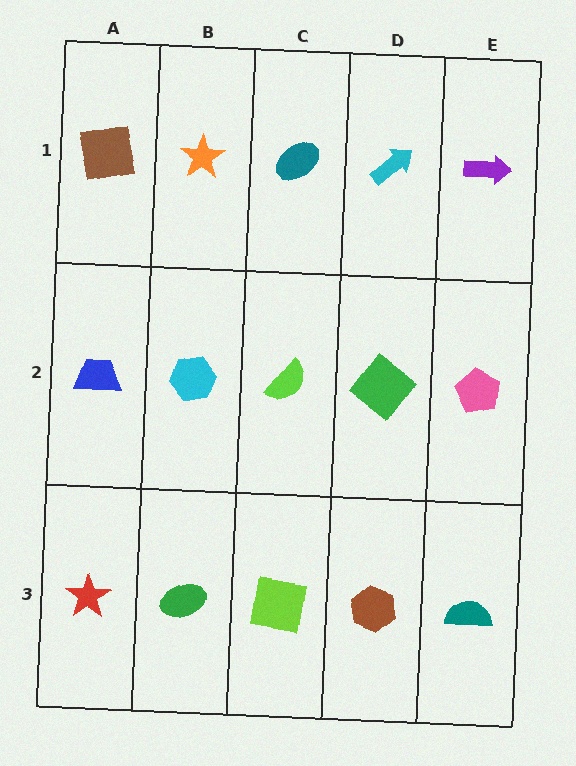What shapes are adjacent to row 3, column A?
A blue trapezoid (row 2, column A), a green ellipse (row 3, column B).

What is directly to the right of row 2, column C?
A green diamond.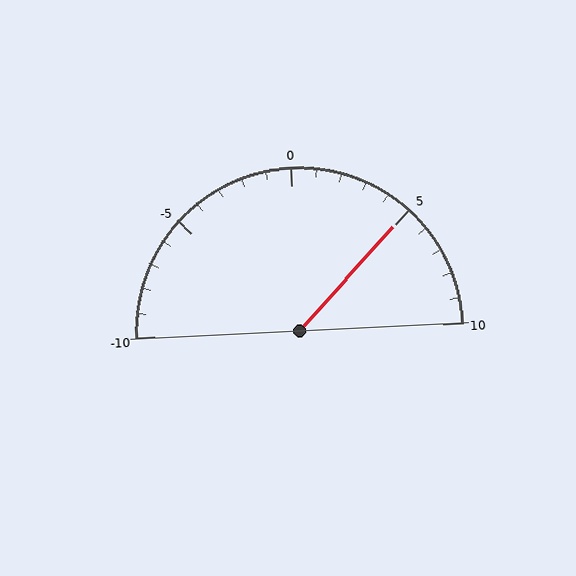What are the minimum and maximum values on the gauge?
The gauge ranges from -10 to 10.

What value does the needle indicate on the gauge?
The needle indicates approximately 5.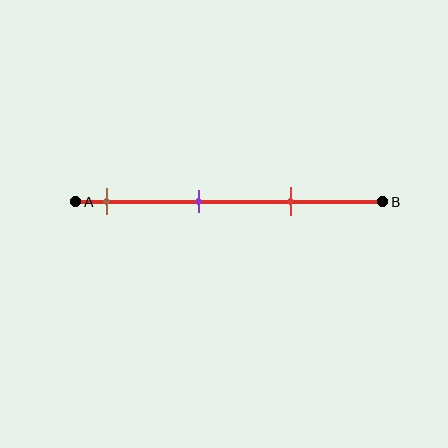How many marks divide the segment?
There are 3 marks dividing the segment.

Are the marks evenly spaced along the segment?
Yes, the marks are approximately evenly spaced.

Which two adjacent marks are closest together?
The purple and red marks are the closest adjacent pair.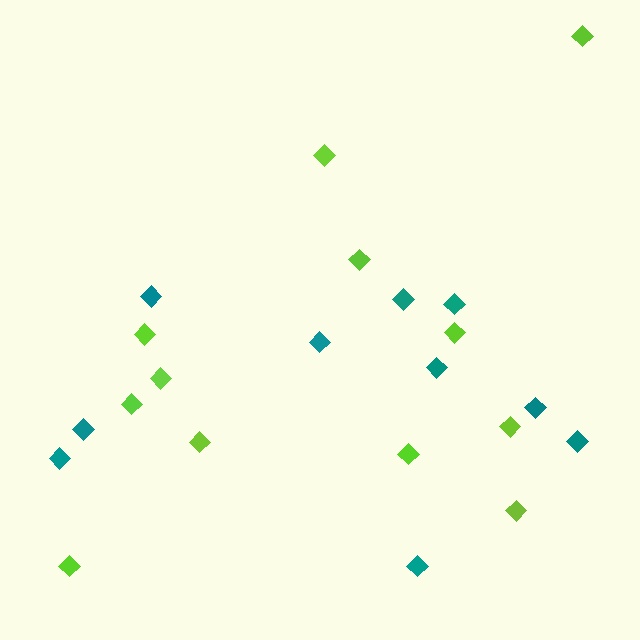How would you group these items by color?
There are 2 groups: one group of teal diamonds (10) and one group of lime diamonds (12).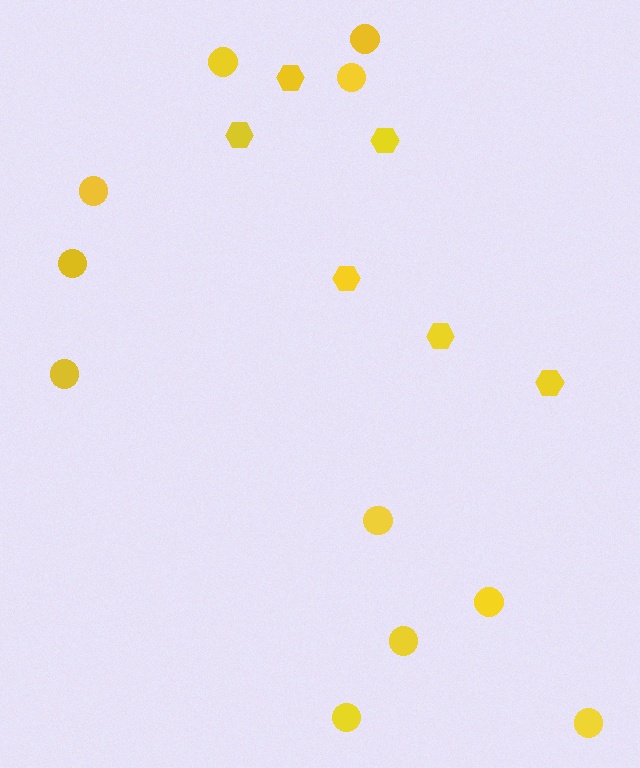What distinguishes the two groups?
There are 2 groups: one group of hexagons (6) and one group of circles (11).